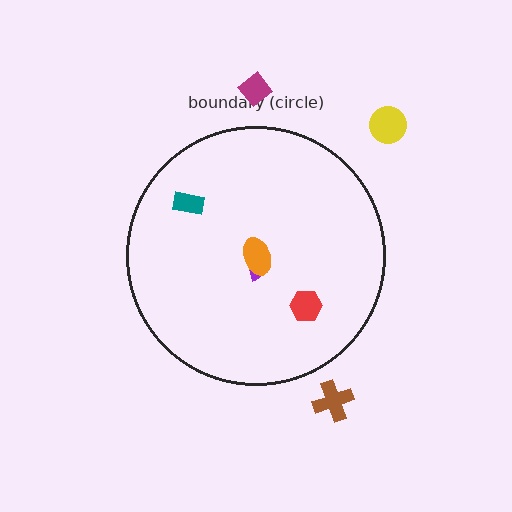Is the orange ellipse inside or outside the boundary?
Inside.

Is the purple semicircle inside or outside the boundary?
Inside.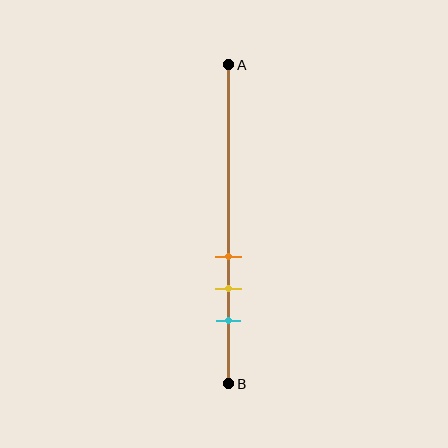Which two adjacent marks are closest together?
The orange and yellow marks are the closest adjacent pair.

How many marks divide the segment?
There are 3 marks dividing the segment.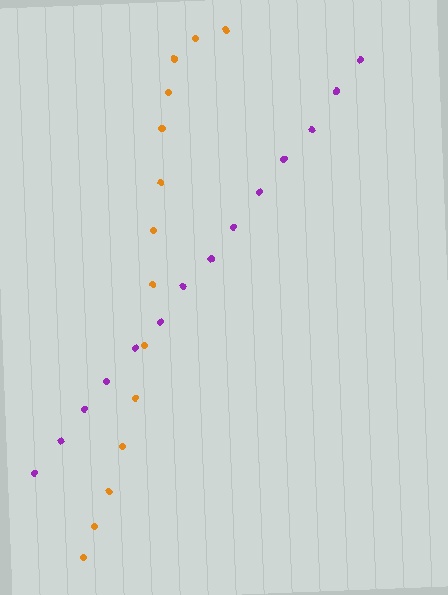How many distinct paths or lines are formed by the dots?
There are 2 distinct paths.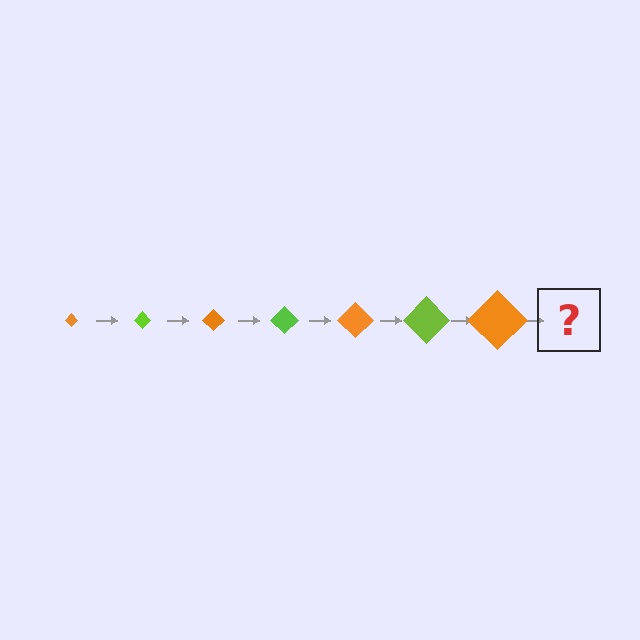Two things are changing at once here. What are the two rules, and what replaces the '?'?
The two rules are that the diamond grows larger each step and the color cycles through orange and lime. The '?' should be a lime diamond, larger than the previous one.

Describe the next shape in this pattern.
It should be a lime diamond, larger than the previous one.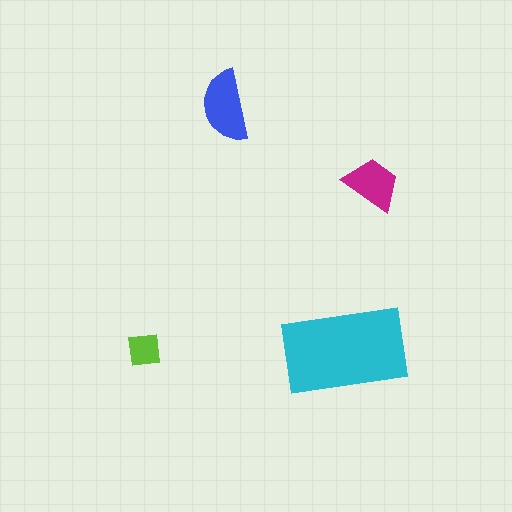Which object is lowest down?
The cyan rectangle is bottommost.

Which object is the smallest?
The lime square.